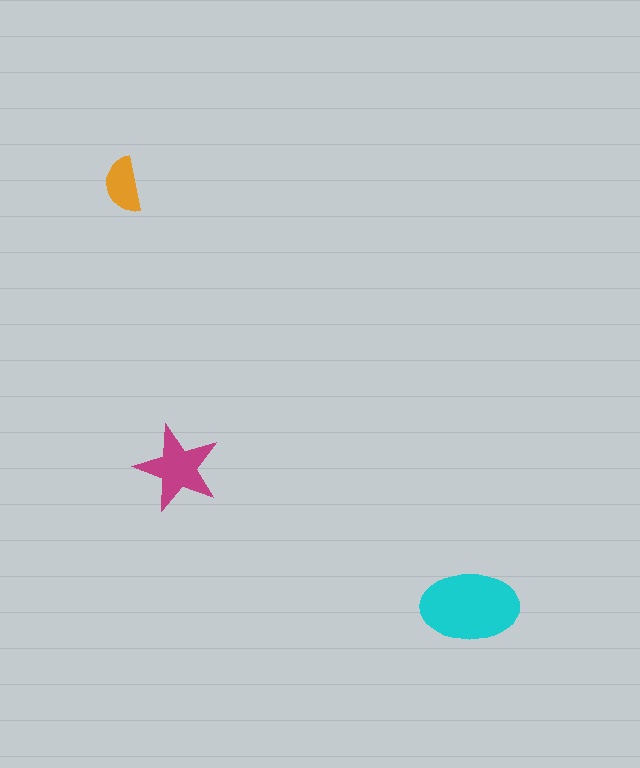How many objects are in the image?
There are 3 objects in the image.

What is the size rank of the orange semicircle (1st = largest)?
3rd.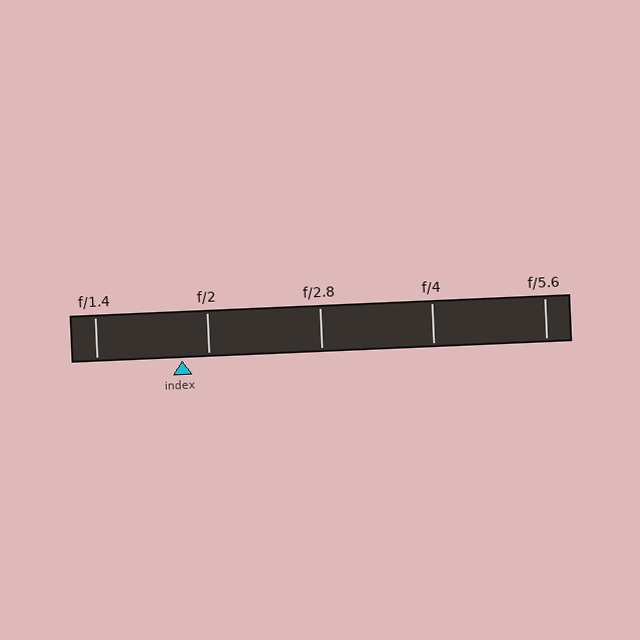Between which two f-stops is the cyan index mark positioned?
The index mark is between f/1.4 and f/2.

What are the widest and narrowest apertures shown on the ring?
The widest aperture shown is f/1.4 and the narrowest is f/5.6.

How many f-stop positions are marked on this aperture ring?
There are 5 f-stop positions marked.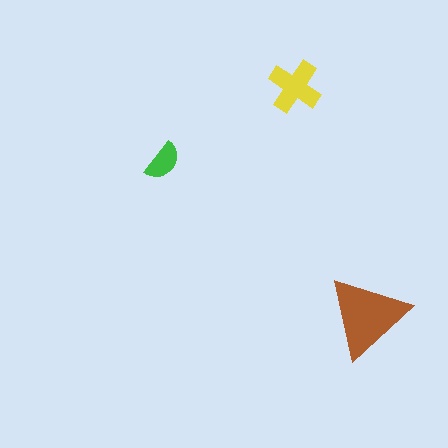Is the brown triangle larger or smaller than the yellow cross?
Larger.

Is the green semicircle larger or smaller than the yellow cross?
Smaller.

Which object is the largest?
The brown triangle.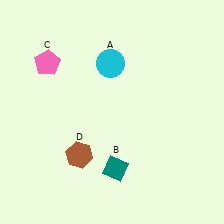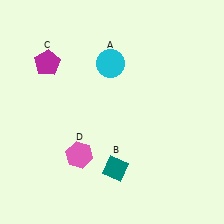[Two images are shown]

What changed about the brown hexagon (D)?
In Image 1, D is brown. In Image 2, it changed to pink.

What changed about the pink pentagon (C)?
In Image 1, C is pink. In Image 2, it changed to magenta.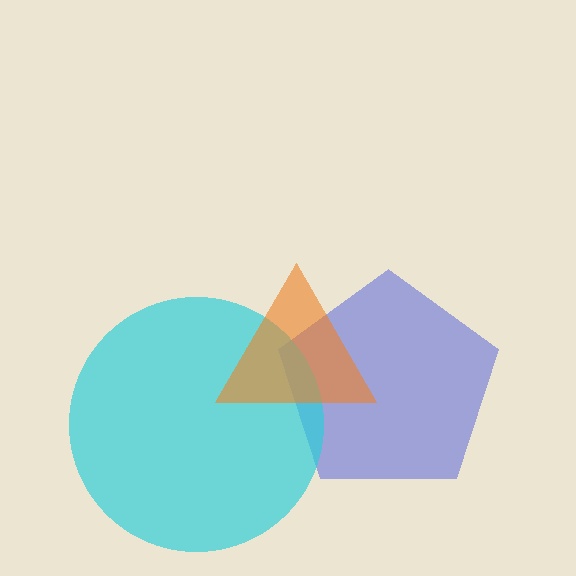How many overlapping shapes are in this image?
There are 3 overlapping shapes in the image.